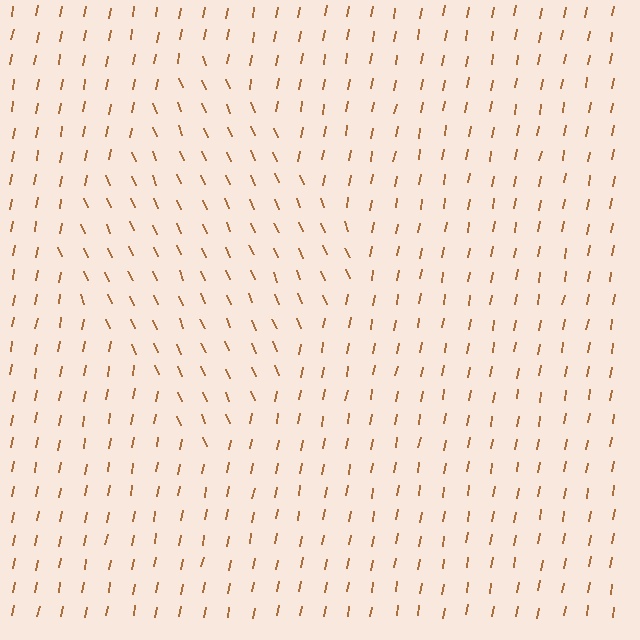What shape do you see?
I see a diamond.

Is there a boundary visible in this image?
Yes, there is a texture boundary formed by a change in line orientation.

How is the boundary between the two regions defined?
The boundary is defined purely by a change in line orientation (approximately 33 degrees difference). All lines are the same color and thickness.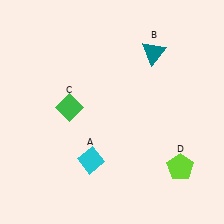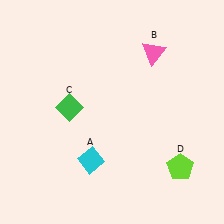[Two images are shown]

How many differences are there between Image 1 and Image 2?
There is 1 difference between the two images.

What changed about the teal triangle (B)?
In Image 1, B is teal. In Image 2, it changed to pink.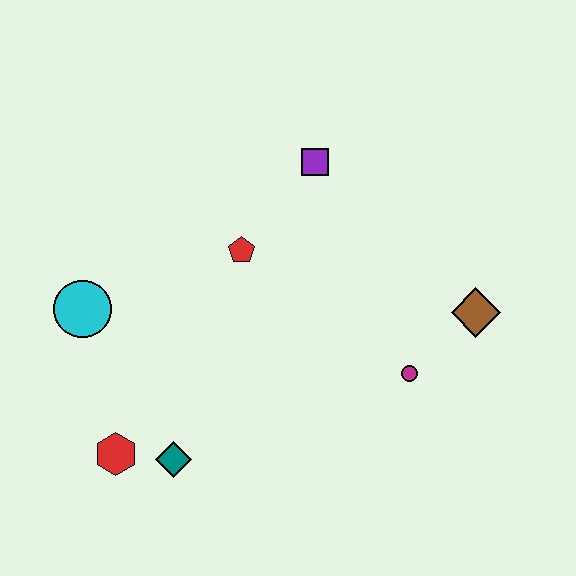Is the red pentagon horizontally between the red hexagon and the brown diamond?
Yes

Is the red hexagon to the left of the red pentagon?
Yes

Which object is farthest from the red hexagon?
The brown diamond is farthest from the red hexagon.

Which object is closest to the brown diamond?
The magenta circle is closest to the brown diamond.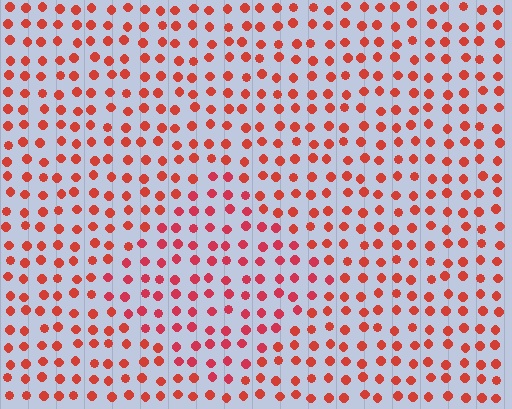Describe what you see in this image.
The image is filled with small red elements in a uniform arrangement. A diamond-shaped region is visible where the elements are tinted to a slightly different hue, forming a subtle color boundary.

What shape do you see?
I see a diamond.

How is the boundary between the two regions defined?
The boundary is defined purely by a slight shift in hue (about 16 degrees). Spacing, size, and orientation are identical on both sides.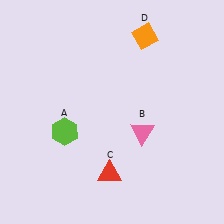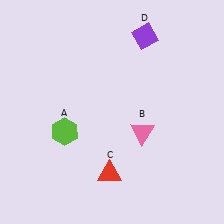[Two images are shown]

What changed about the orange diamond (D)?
In Image 1, D is orange. In Image 2, it changed to purple.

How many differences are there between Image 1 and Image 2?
There is 1 difference between the two images.